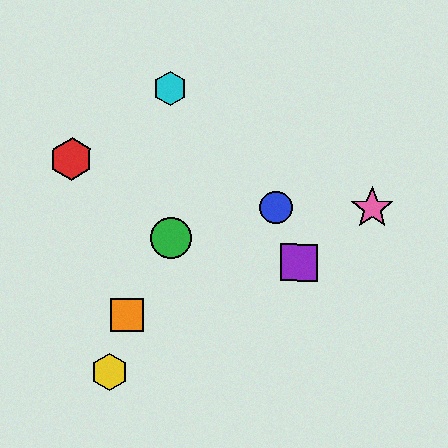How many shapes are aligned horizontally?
2 shapes (the blue circle, the pink star) are aligned horizontally.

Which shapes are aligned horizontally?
The blue circle, the pink star are aligned horizontally.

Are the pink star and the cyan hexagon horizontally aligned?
No, the pink star is at y≈208 and the cyan hexagon is at y≈88.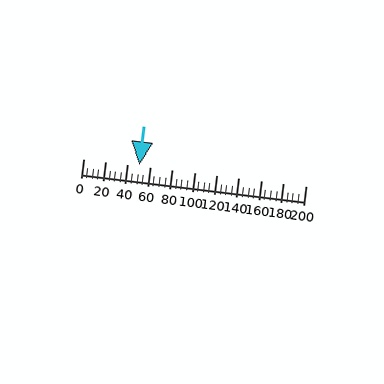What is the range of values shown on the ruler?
The ruler shows values from 0 to 200.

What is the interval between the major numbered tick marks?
The major tick marks are spaced 20 units apart.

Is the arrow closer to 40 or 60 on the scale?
The arrow is closer to 60.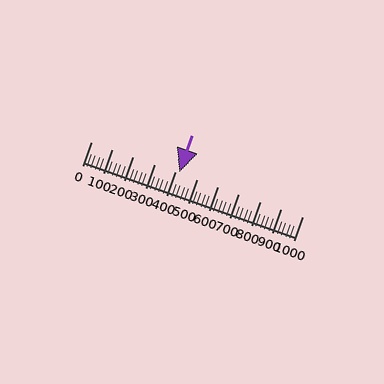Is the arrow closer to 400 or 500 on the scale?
The arrow is closer to 400.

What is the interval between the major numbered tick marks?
The major tick marks are spaced 100 units apart.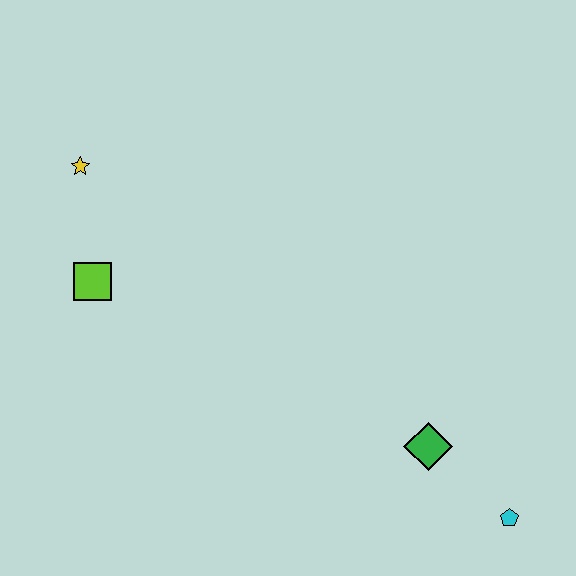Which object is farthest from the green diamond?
The yellow star is farthest from the green diamond.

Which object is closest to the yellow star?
The lime square is closest to the yellow star.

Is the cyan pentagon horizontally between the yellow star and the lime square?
No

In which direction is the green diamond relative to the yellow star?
The green diamond is to the right of the yellow star.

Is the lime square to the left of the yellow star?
No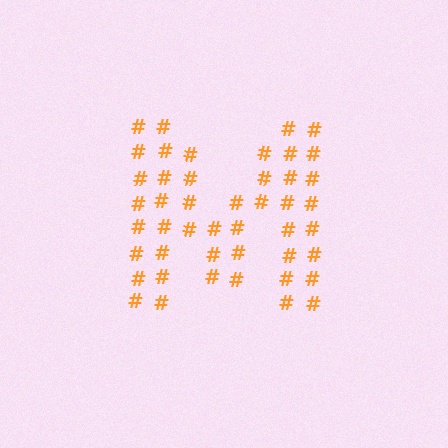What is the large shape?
The large shape is the letter M.